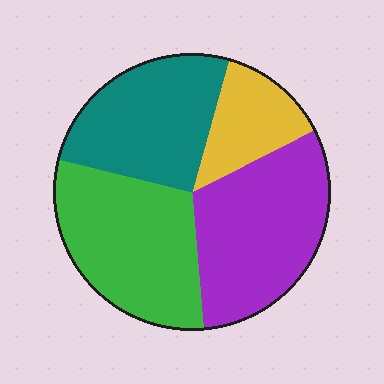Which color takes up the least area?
Yellow, at roughly 15%.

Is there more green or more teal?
Green.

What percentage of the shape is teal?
Teal covers 26% of the shape.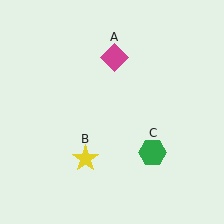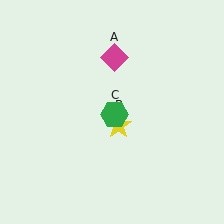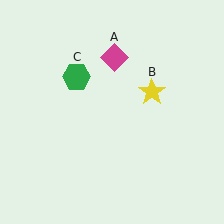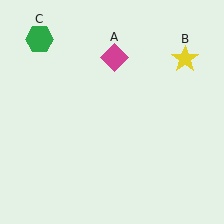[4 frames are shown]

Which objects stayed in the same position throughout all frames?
Magenta diamond (object A) remained stationary.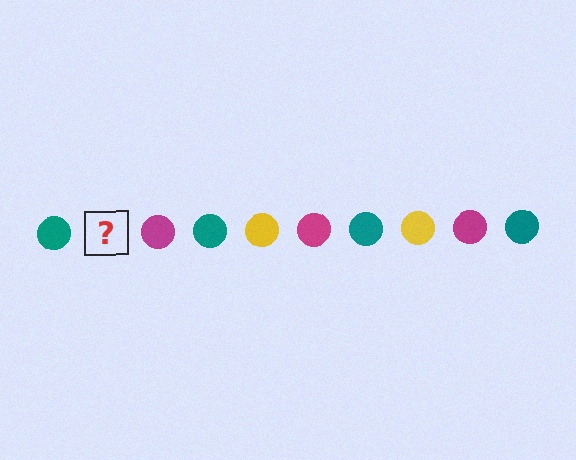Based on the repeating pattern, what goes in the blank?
The blank should be a yellow circle.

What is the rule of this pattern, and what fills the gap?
The rule is that the pattern cycles through teal, yellow, magenta circles. The gap should be filled with a yellow circle.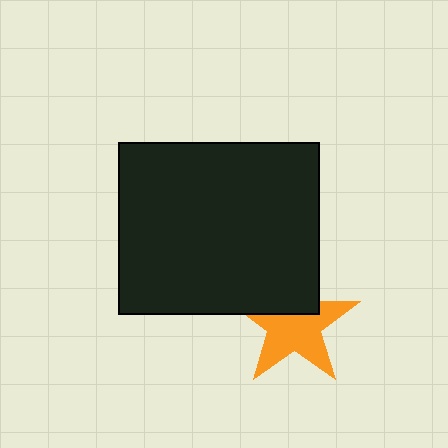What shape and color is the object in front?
The object in front is a black rectangle.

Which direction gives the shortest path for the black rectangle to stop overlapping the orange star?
Moving up gives the shortest separation.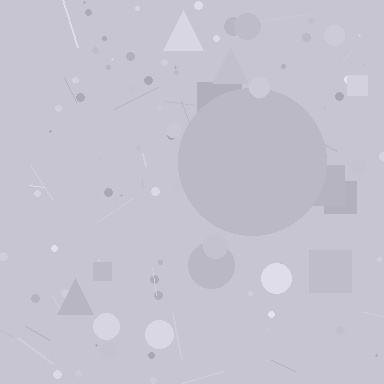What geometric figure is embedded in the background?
A circle is embedded in the background.